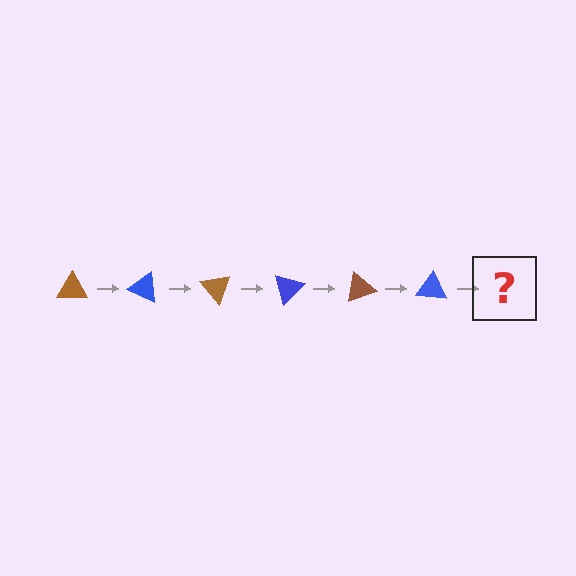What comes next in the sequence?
The next element should be a brown triangle, rotated 150 degrees from the start.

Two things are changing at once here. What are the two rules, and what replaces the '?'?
The two rules are that it rotates 25 degrees each step and the color cycles through brown and blue. The '?' should be a brown triangle, rotated 150 degrees from the start.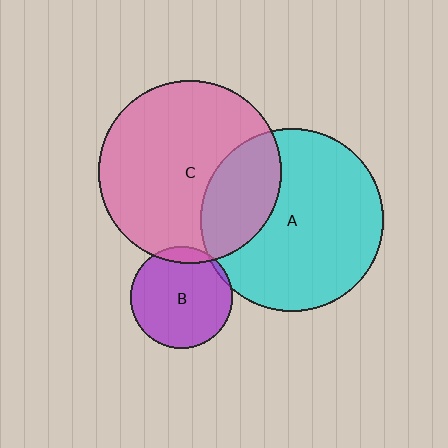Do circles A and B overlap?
Yes.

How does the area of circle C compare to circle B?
Approximately 3.2 times.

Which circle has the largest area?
Circle C (pink).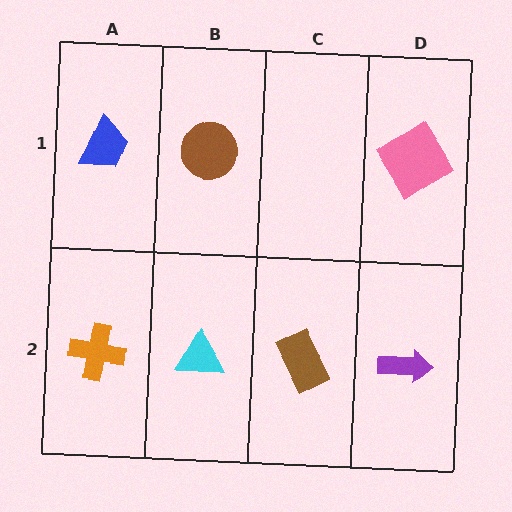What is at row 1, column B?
A brown circle.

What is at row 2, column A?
An orange cross.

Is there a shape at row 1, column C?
No, that cell is empty.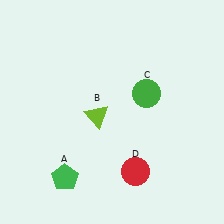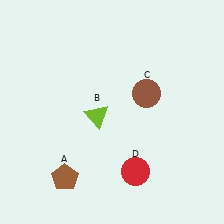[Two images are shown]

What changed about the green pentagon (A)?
In Image 1, A is green. In Image 2, it changed to brown.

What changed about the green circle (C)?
In Image 1, C is green. In Image 2, it changed to brown.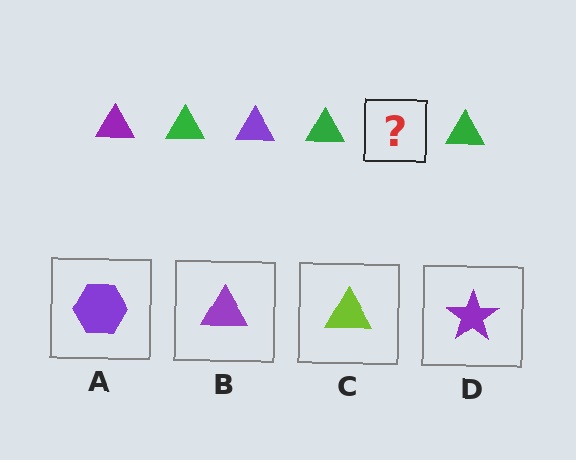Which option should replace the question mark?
Option B.